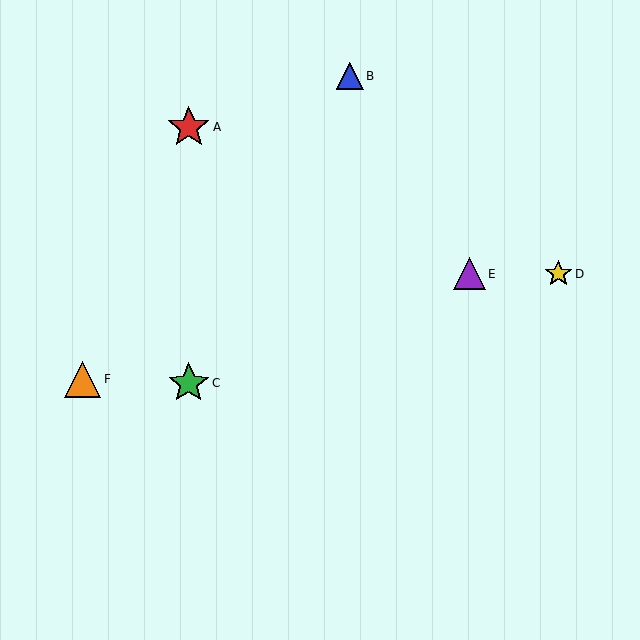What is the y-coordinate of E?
Object E is at y≈274.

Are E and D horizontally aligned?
Yes, both are at y≈274.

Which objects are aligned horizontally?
Objects D, E are aligned horizontally.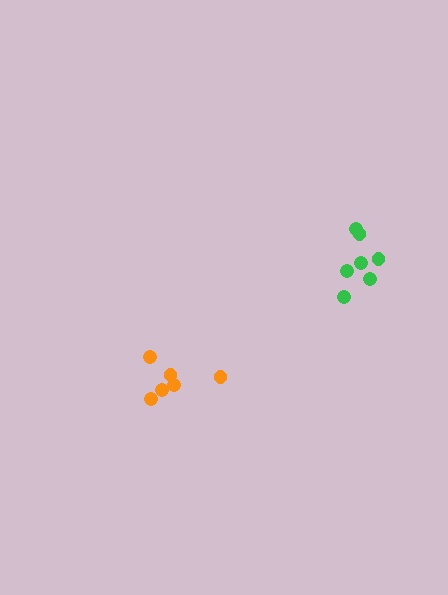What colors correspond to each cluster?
The clusters are colored: orange, green.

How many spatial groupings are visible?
There are 2 spatial groupings.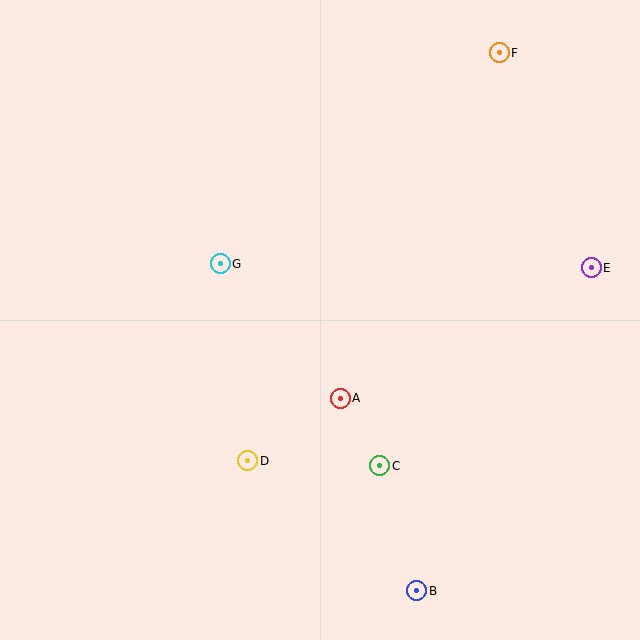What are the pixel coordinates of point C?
Point C is at (380, 466).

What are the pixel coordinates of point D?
Point D is at (248, 461).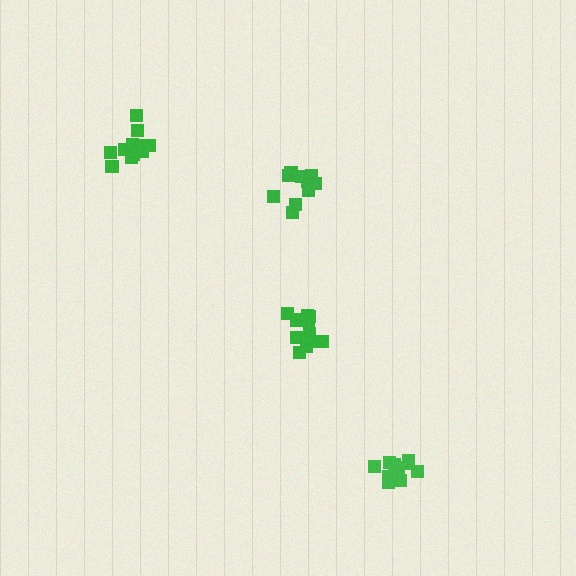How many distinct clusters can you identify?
There are 4 distinct clusters.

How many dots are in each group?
Group 1: 11 dots, Group 2: 10 dots, Group 3: 12 dots, Group 4: 11 dots (44 total).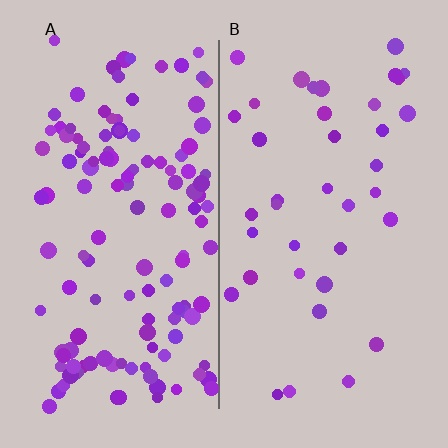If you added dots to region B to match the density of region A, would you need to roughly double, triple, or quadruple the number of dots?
Approximately triple.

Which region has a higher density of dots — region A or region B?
A (the left).